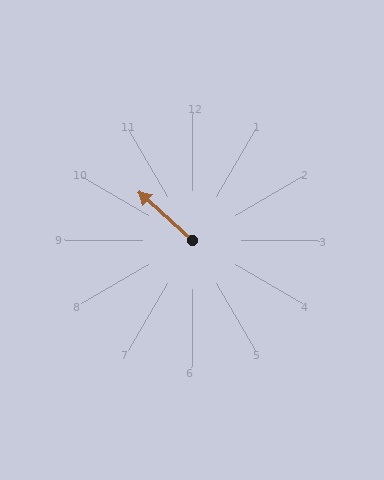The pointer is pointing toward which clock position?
Roughly 10 o'clock.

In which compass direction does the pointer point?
Northwest.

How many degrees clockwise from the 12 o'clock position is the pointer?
Approximately 312 degrees.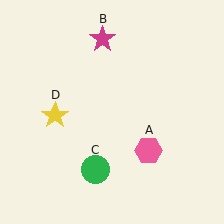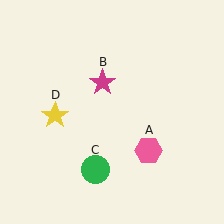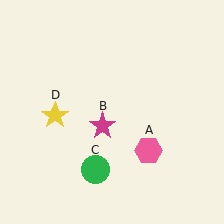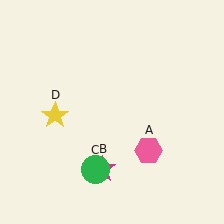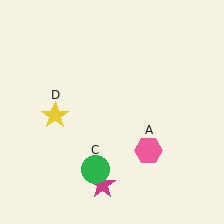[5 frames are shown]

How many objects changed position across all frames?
1 object changed position: magenta star (object B).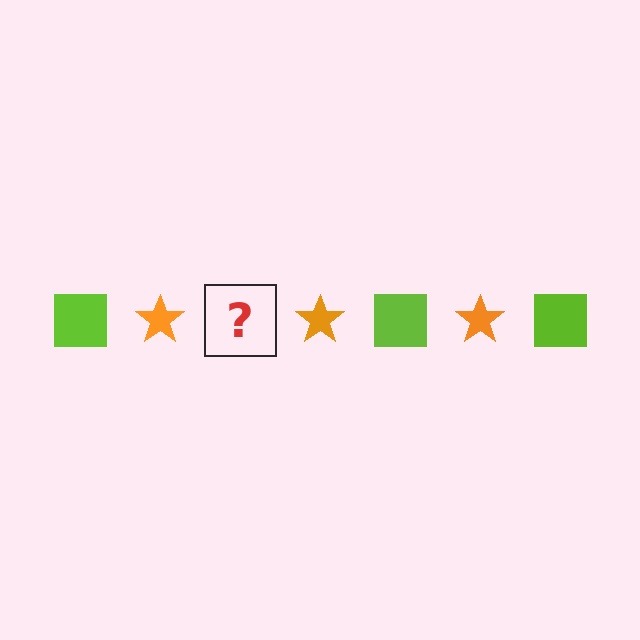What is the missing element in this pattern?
The missing element is a lime square.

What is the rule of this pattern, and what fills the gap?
The rule is that the pattern alternates between lime square and orange star. The gap should be filled with a lime square.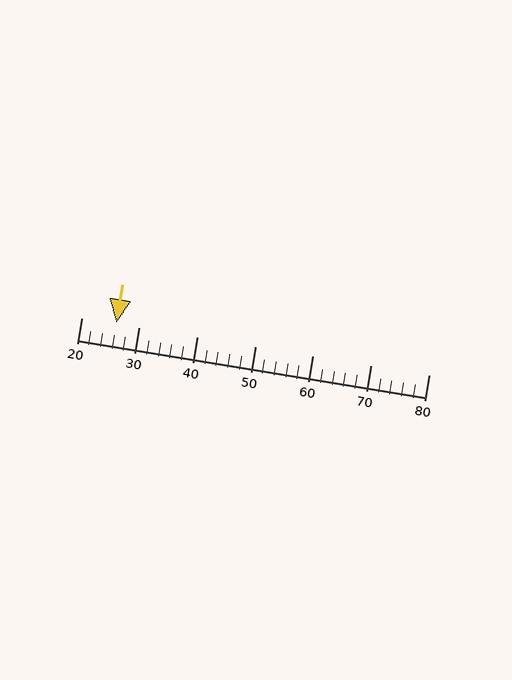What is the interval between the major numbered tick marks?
The major tick marks are spaced 10 units apart.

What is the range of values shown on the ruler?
The ruler shows values from 20 to 80.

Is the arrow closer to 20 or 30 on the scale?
The arrow is closer to 30.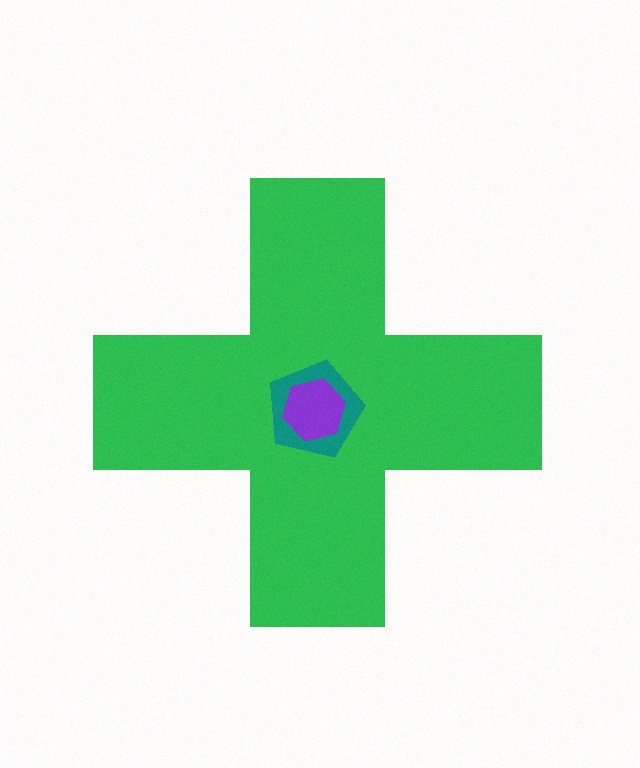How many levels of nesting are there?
3.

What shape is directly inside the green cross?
The teal pentagon.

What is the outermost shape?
The green cross.